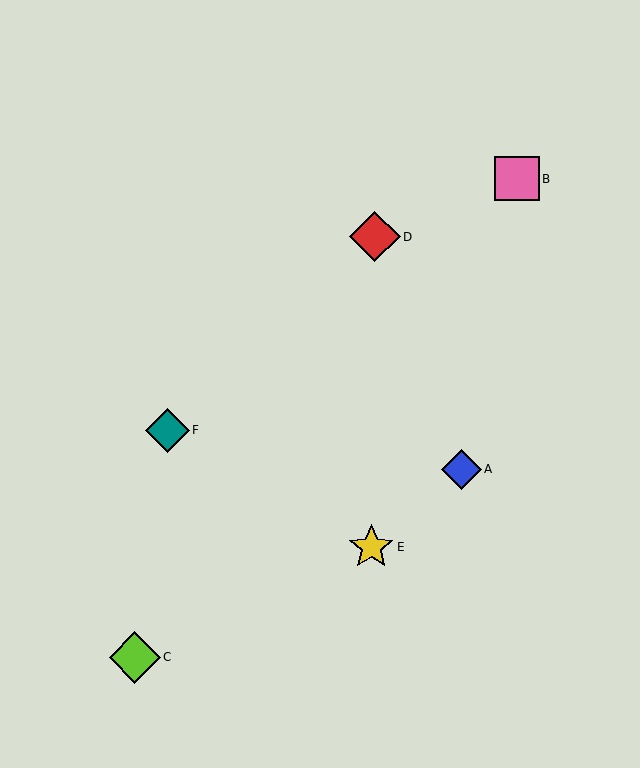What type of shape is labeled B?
Shape B is a pink square.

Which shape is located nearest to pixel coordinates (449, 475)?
The blue diamond (labeled A) at (461, 469) is nearest to that location.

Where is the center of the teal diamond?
The center of the teal diamond is at (167, 430).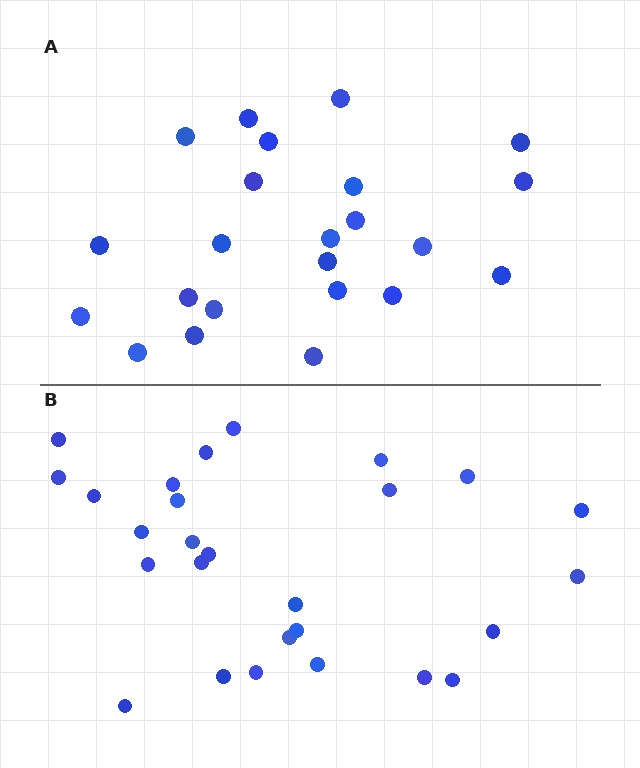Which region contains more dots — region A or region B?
Region B (the bottom region) has more dots.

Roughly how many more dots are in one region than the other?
Region B has about 4 more dots than region A.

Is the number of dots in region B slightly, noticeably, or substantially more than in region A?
Region B has only slightly more — the two regions are fairly close. The ratio is roughly 1.2 to 1.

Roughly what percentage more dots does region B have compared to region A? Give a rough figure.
About 15% more.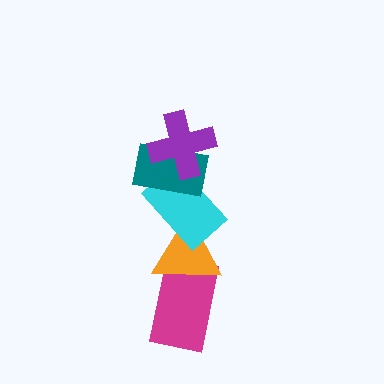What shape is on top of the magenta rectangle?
The orange triangle is on top of the magenta rectangle.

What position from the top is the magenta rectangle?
The magenta rectangle is 5th from the top.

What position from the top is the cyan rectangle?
The cyan rectangle is 3rd from the top.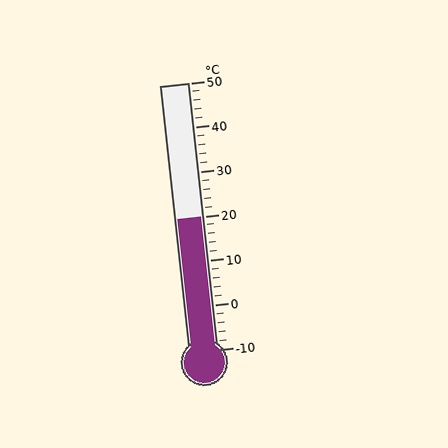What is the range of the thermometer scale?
The thermometer scale ranges from -10°C to 50°C.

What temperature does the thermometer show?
The thermometer shows approximately 20°C.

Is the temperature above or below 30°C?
The temperature is below 30°C.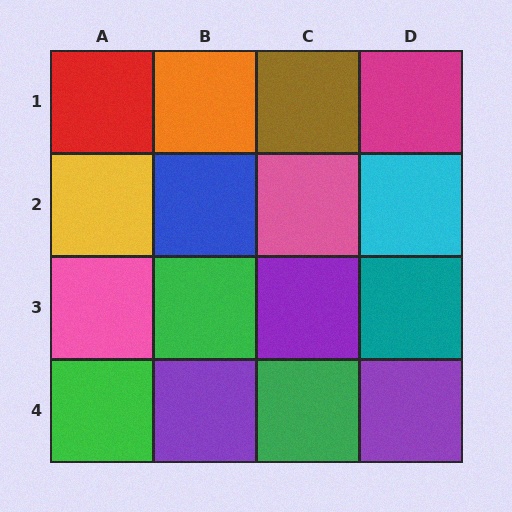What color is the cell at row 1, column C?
Brown.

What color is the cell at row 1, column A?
Red.